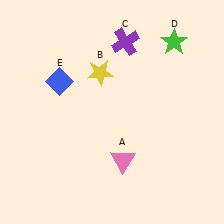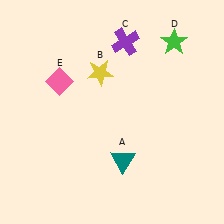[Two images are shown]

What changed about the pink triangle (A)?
In Image 1, A is pink. In Image 2, it changed to teal.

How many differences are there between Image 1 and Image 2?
There are 2 differences between the two images.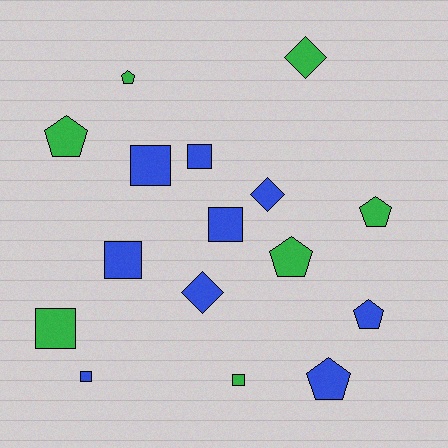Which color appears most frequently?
Blue, with 9 objects.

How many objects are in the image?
There are 16 objects.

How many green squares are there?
There are 2 green squares.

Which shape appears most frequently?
Square, with 7 objects.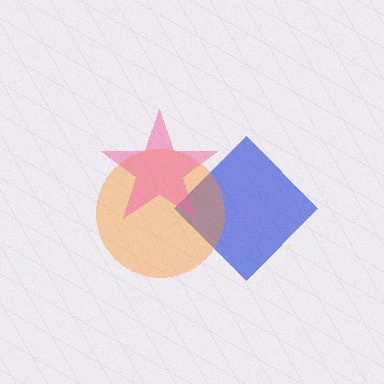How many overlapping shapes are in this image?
There are 3 overlapping shapes in the image.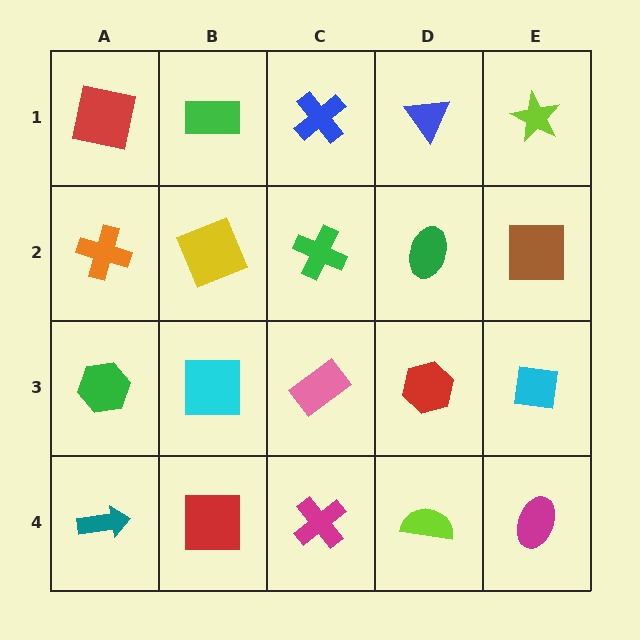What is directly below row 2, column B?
A cyan square.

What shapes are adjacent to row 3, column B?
A yellow square (row 2, column B), a red square (row 4, column B), a green hexagon (row 3, column A), a pink rectangle (row 3, column C).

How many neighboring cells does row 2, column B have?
4.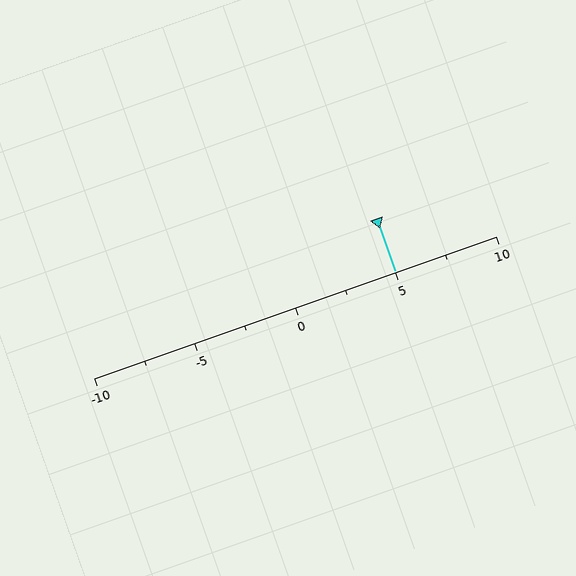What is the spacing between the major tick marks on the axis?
The major ticks are spaced 5 apart.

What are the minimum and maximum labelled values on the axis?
The axis runs from -10 to 10.